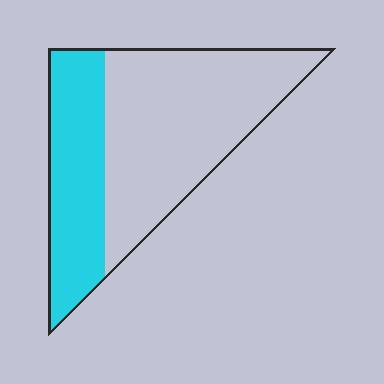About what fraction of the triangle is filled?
About three eighths (3/8).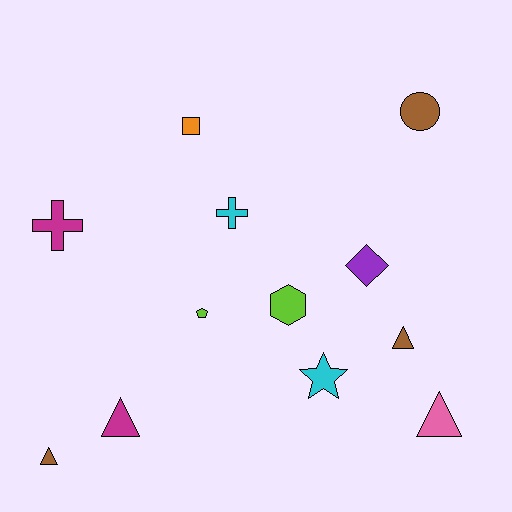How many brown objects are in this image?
There are 3 brown objects.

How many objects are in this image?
There are 12 objects.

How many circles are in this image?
There is 1 circle.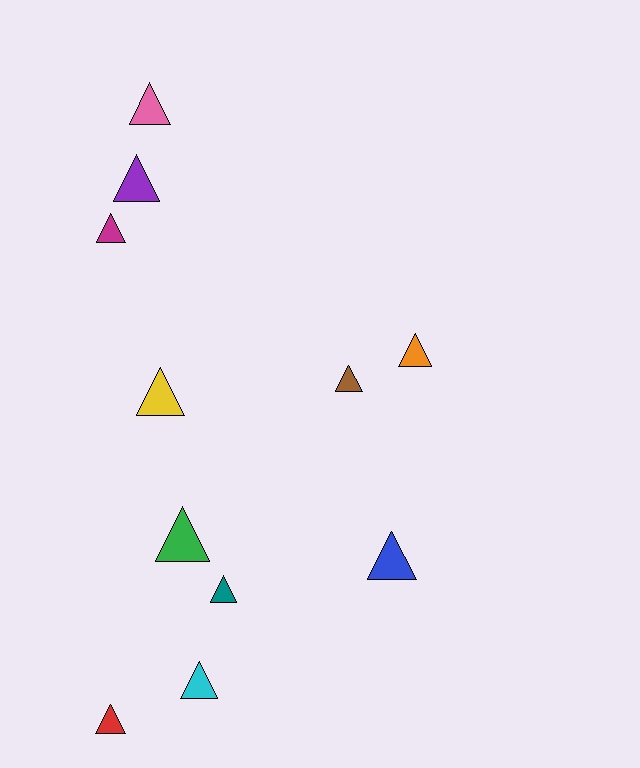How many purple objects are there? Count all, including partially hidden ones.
There is 1 purple object.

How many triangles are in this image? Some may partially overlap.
There are 11 triangles.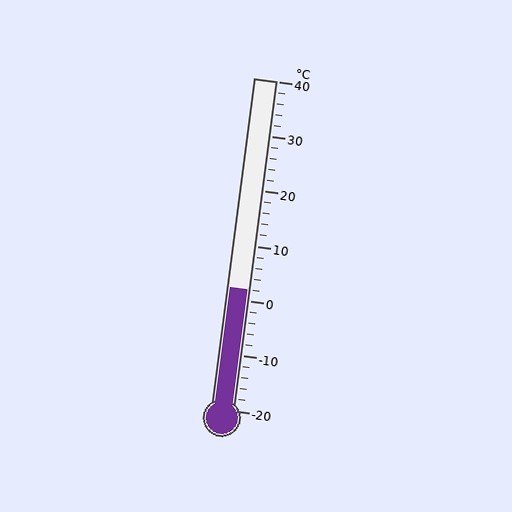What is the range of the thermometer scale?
The thermometer scale ranges from -20°C to 40°C.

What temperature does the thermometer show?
The thermometer shows approximately 2°C.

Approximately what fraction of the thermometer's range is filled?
The thermometer is filled to approximately 35% of its range.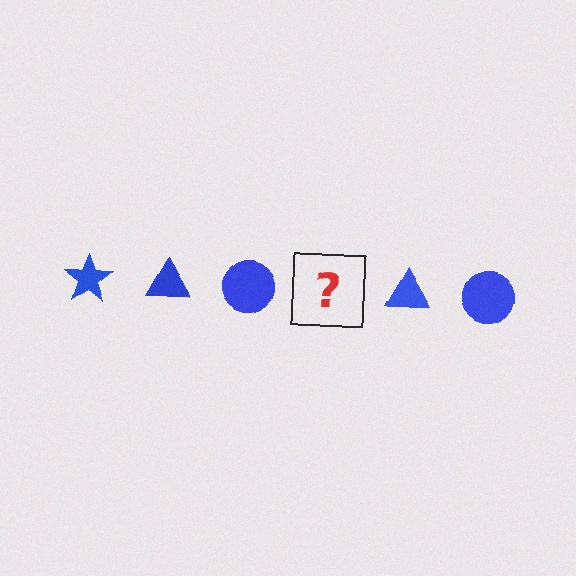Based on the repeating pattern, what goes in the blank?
The blank should be a blue star.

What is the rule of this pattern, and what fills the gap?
The rule is that the pattern cycles through star, triangle, circle shapes in blue. The gap should be filled with a blue star.